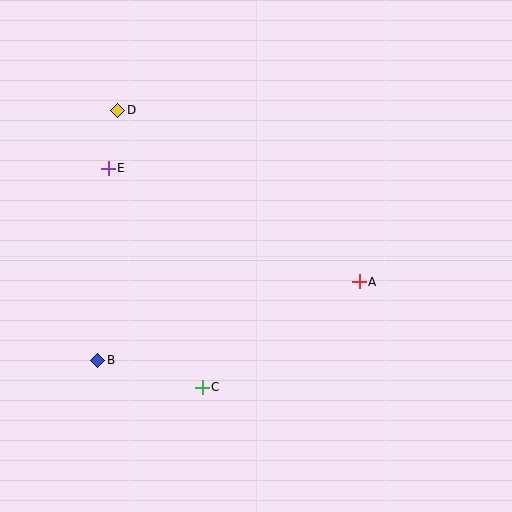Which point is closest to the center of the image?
Point A at (359, 282) is closest to the center.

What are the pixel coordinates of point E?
Point E is at (108, 168).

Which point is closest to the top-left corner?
Point D is closest to the top-left corner.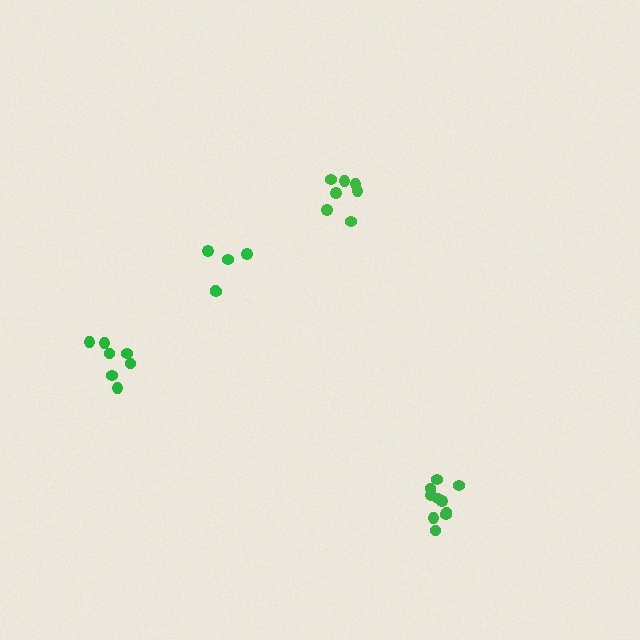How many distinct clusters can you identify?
There are 4 distinct clusters.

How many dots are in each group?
Group 1: 7 dots, Group 2: 10 dots, Group 3: 7 dots, Group 4: 5 dots (29 total).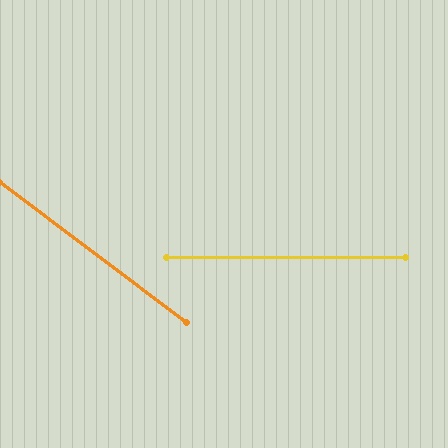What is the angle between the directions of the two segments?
Approximately 37 degrees.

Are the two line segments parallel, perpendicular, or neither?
Neither parallel nor perpendicular — they differ by about 37°.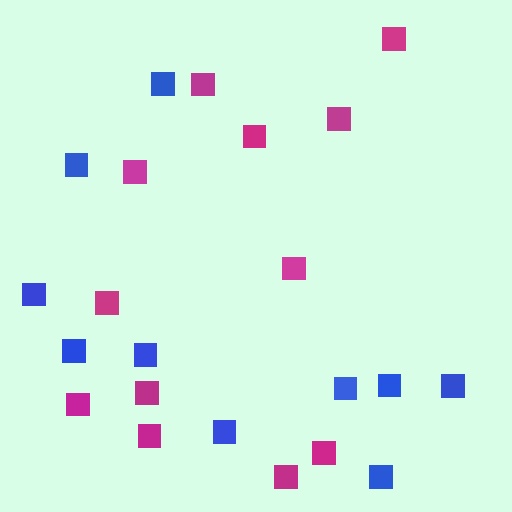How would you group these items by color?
There are 2 groups: one group of magenta squares (12) and one group of blue squares (10).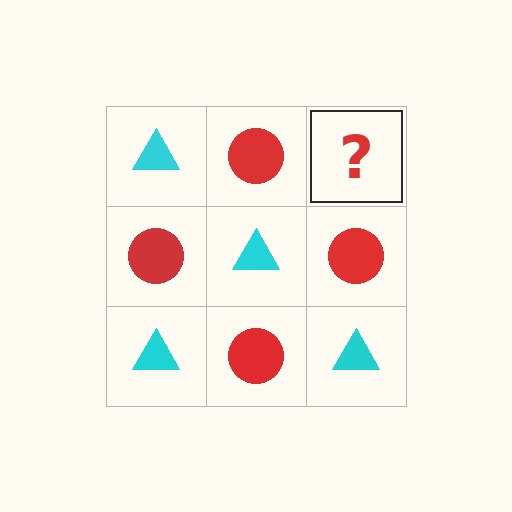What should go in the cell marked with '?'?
The missing cell should contain a cyan triangle.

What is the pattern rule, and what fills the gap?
The rule is that it alternates cyan triangle and red circle in a checkerboard pattern. The gap should be filled with a cyan triangle.